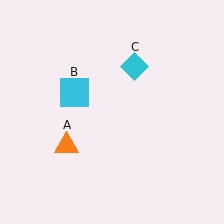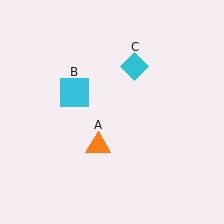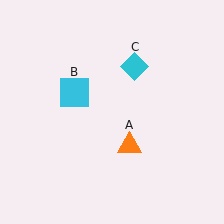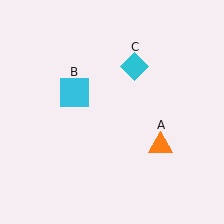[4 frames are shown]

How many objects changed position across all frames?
1 object changed position: orange triangle (object A).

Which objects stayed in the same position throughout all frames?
Cyan square (object B) and cyan diamond (object C) remained stationary.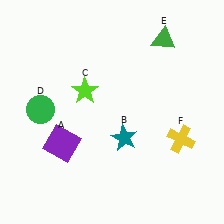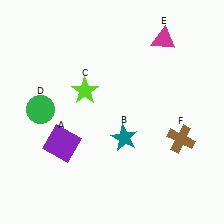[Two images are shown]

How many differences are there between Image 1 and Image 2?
There are 2 differences between the two images.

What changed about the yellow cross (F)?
In Image 1, F is yellow. In Image 2, it changed to brown.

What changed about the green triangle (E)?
In Image 1, E is green. In Image 2, it changed to magenta.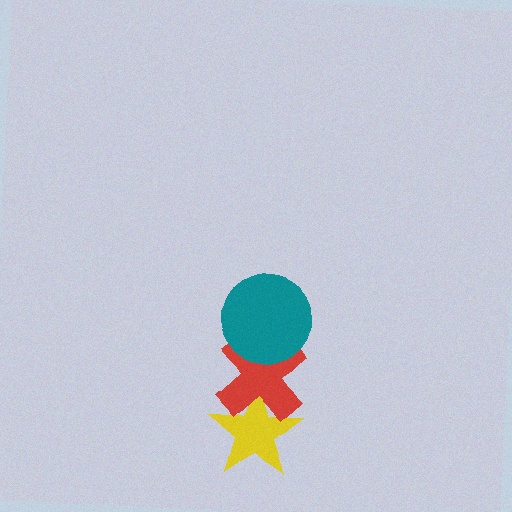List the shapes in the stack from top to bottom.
From top to bottom: the teal circle, the red cross, the yellow star.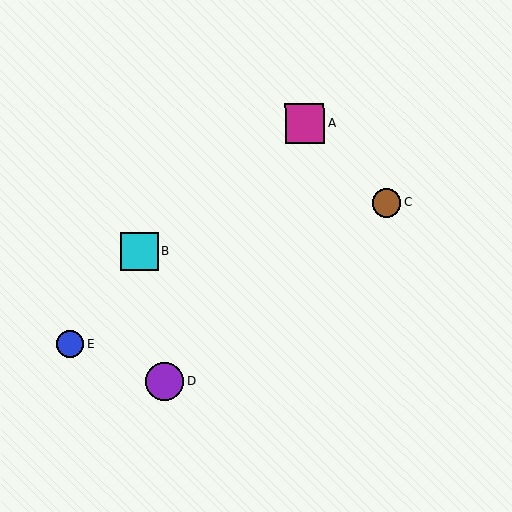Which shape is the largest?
The magenta square (labeled A) is the largest.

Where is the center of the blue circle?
The center of the blue circle is at (70, 344).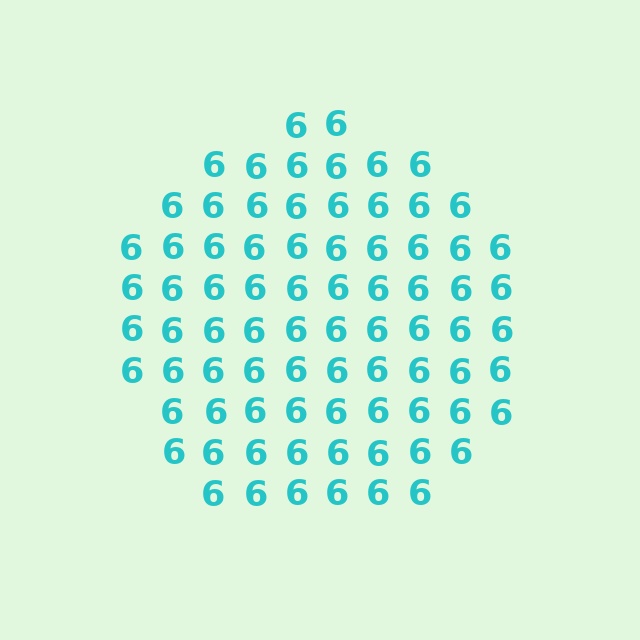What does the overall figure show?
The overall figure shows a circle.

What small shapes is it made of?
It is made of small digit 6's.